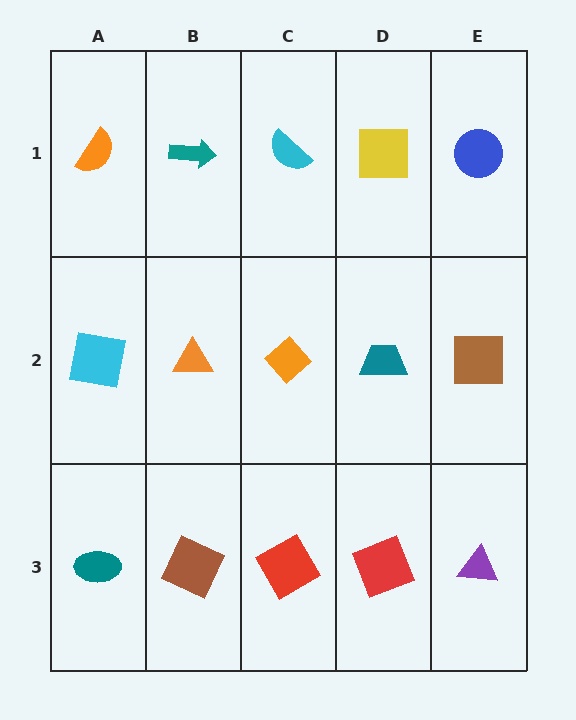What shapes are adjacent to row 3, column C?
An orange diamond (row 2, column C), a brown square (row 3, column B), a red square (row 3, column D).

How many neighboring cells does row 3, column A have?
2.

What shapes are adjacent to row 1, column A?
A cyan square (row 2, column A), a teal arrow (row 1, column B).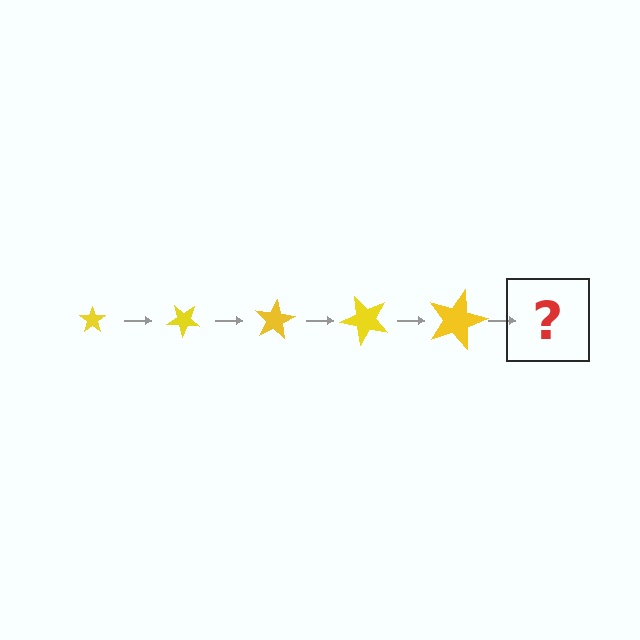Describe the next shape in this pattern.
It should be a star, larger than the previous one and rotated 200 degrees from the start.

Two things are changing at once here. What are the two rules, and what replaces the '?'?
The two rules are that the star grows larger each step and it rotates 40 degrees each step. The '?' should be a star, larger than the previous one and rotated 200 degrees from the start.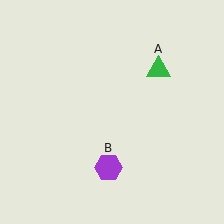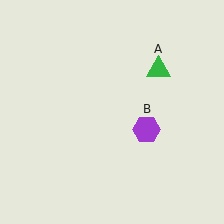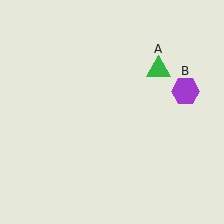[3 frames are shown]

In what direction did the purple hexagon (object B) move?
The purple hexagon (object B) moved up and to the right.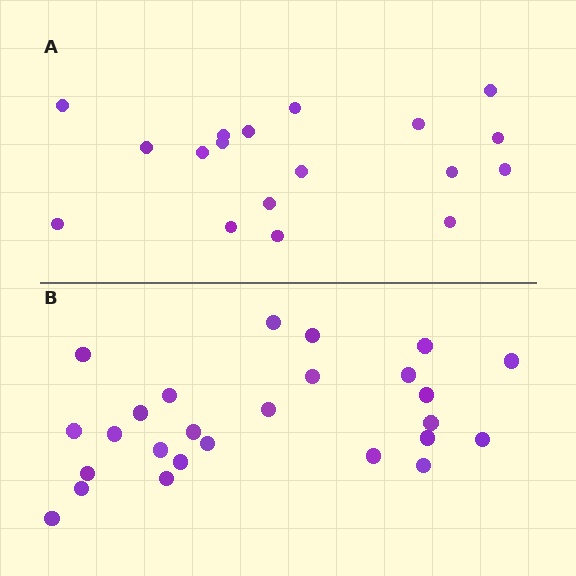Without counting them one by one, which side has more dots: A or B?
Region B (the bottom region) has more dots.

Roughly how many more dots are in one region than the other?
Region B has roughly 8 or so more dots than region A.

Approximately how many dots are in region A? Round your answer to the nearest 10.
About 20 dots. (The exact count is 18, which rounds to 20.)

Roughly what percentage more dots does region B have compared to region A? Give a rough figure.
About 45% more.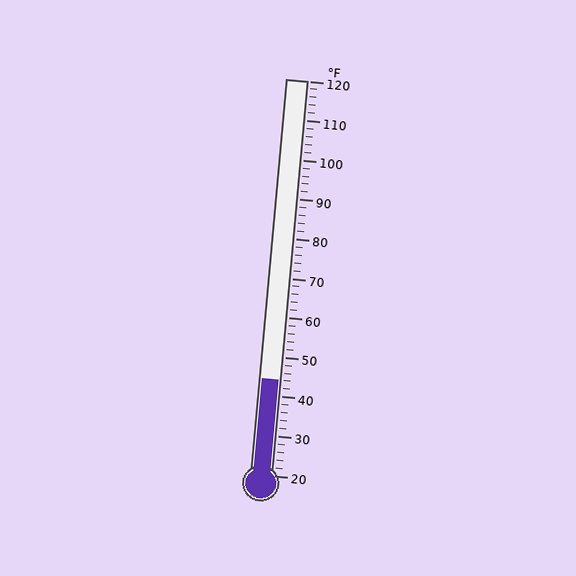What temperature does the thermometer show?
The thermometer shows approximately 44°F.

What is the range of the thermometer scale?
The thermometer scale ranges from 20°F to 120°F.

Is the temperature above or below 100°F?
The temperature is below 100°F.